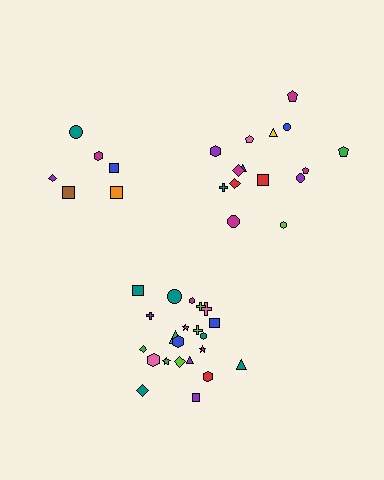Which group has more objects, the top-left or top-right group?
The top-right group.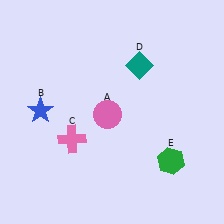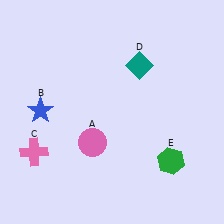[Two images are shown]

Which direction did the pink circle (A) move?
The pink circle (A) moved down.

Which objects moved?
The objects that moved are: the pink circle (A), the pink cross (C).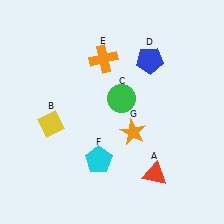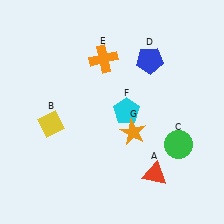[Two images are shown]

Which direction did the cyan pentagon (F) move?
The cyan pentagon (F) moved up.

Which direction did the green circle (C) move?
The green circle (C) moved right.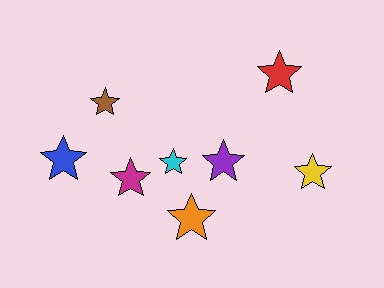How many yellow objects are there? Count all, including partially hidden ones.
There is 1 yellow object.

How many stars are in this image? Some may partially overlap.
There are 8 stars.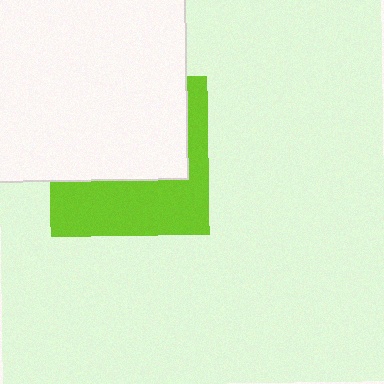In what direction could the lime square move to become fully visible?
The lime square could move down. That would shift it out from behind the white square entirely.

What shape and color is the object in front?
The object in front is a white square.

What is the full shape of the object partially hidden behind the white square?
The partially hidden object is a lime square.